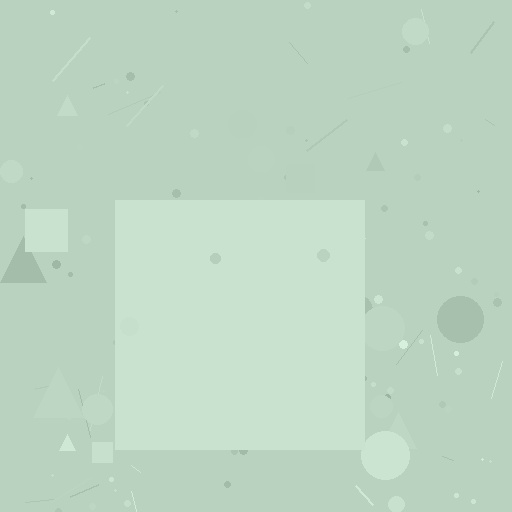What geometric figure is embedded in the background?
A square is embedded in the background.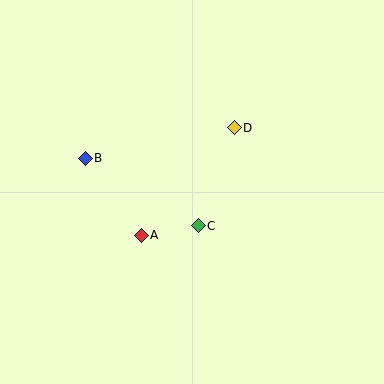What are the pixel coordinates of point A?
Point A is at (141, 235).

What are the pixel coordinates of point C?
Point C is at (198, 226).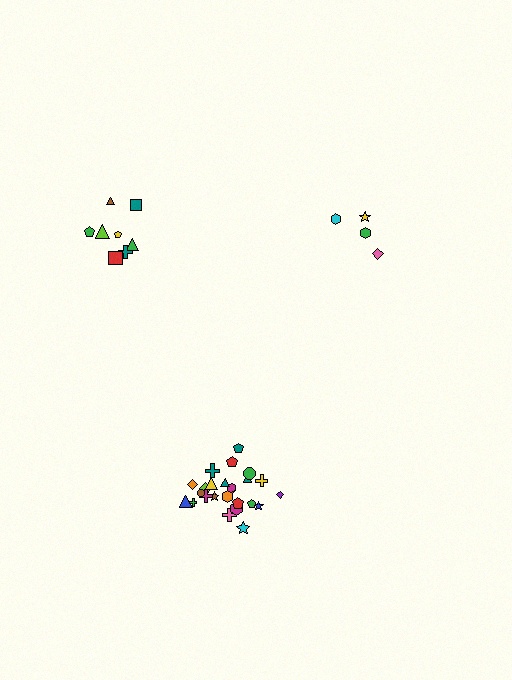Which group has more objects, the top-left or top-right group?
The top-left group.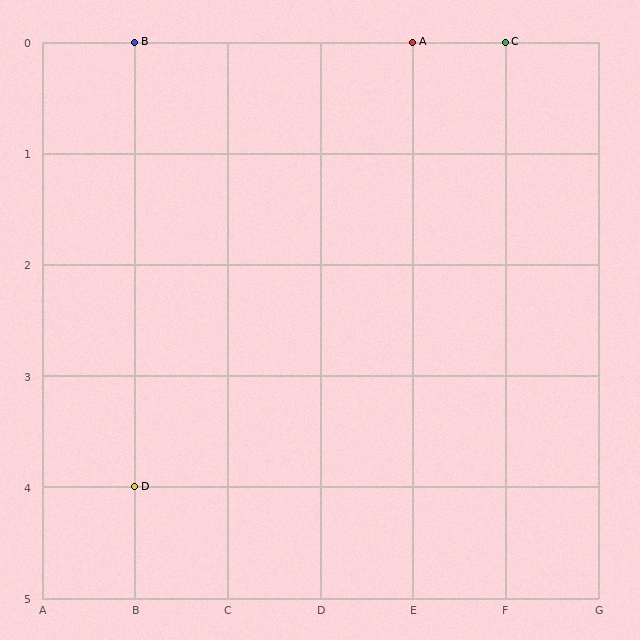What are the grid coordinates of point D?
Point D is at grid coordinates (B, 4).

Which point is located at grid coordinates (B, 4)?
Point D is at (B, 4).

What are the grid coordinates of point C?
Point C is at grid coordinates (F, 0).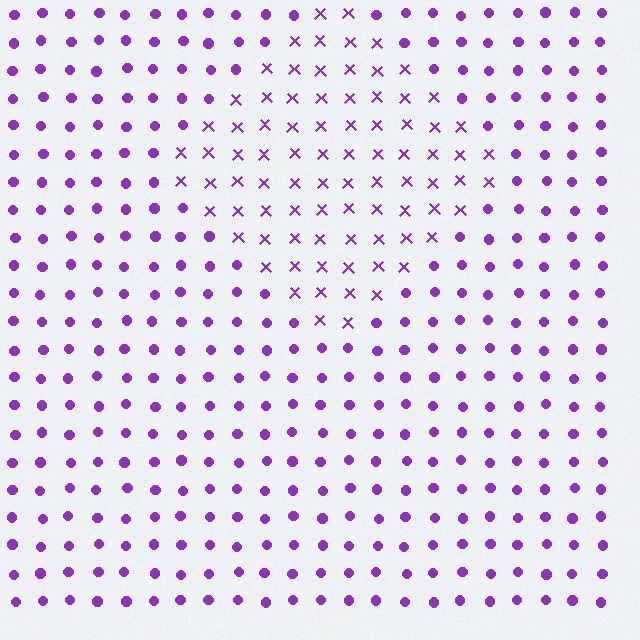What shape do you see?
I see a diamond.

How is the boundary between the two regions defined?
The boundary is defined by a change in element shape: X marks inside vs. circles outside. All elements share the same color and spacing.